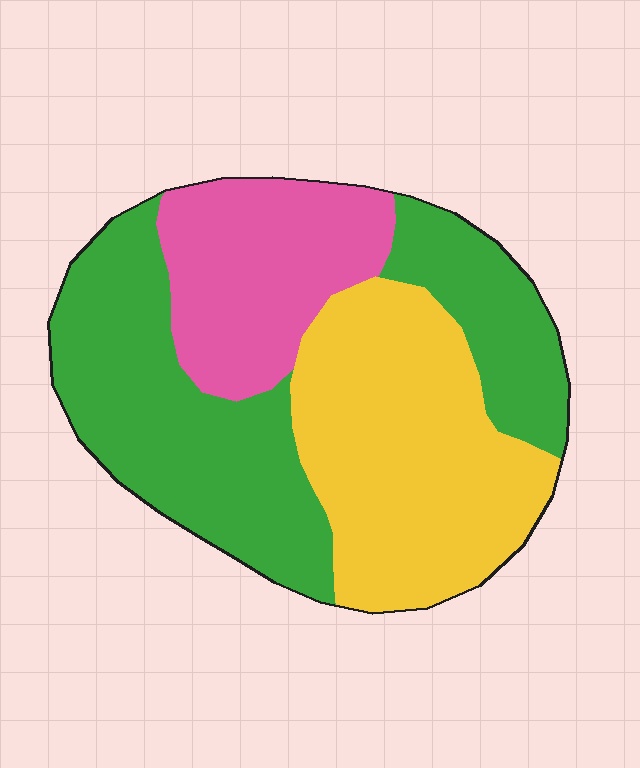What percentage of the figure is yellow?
Yellow takes up between a quarter and a half of the figure.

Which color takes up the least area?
Pink, at roughly 20%.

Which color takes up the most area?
Green, at roughly 45%.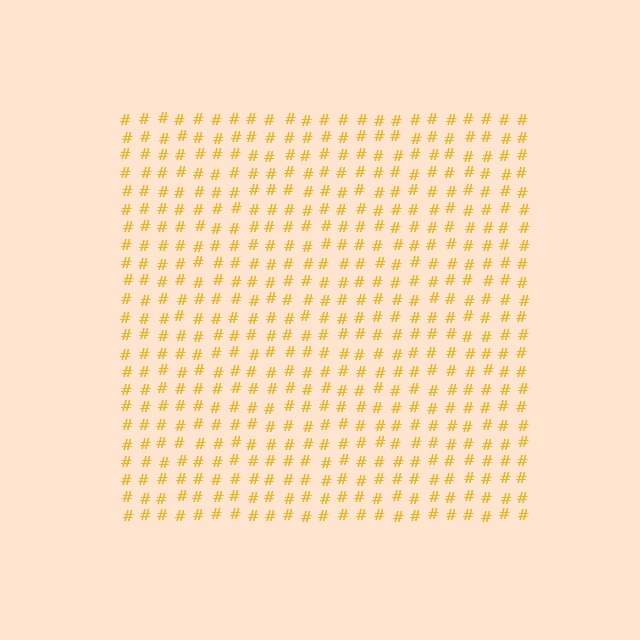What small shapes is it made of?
It is made of small hash symbols.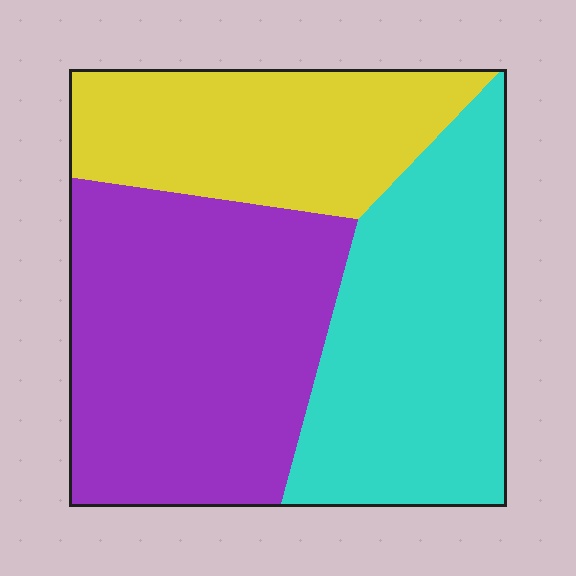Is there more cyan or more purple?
Purple.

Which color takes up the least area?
Yellow, at roughly 25%.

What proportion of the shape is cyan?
Cyan takes up between a quarter and a half of the shape.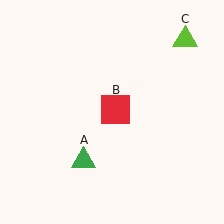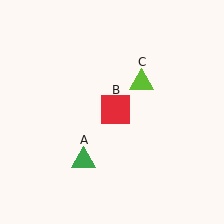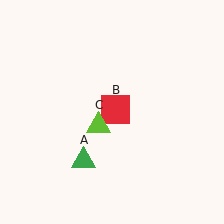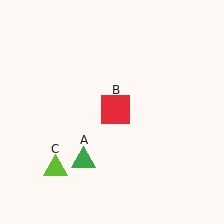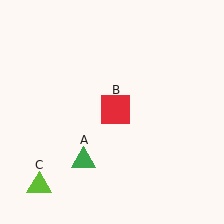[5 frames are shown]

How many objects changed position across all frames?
1 object changed position: lime triangle (object C).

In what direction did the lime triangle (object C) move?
The lime triangle (object C) moved down and to the left.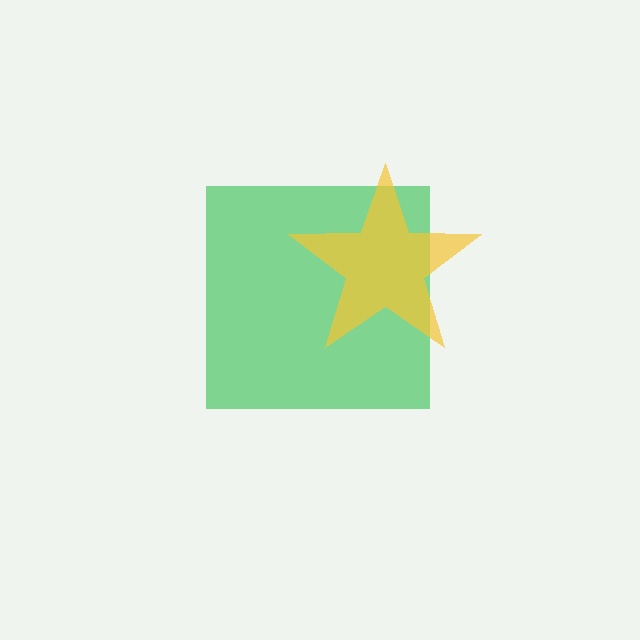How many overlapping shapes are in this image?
There are 2 overlapping shapes in the image.